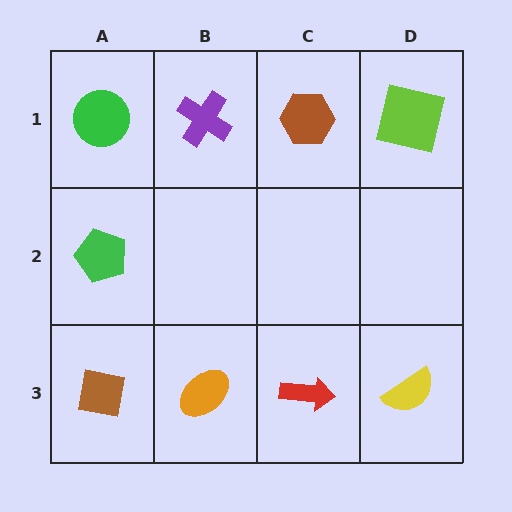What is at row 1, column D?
A lime square.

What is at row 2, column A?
A green pentagon.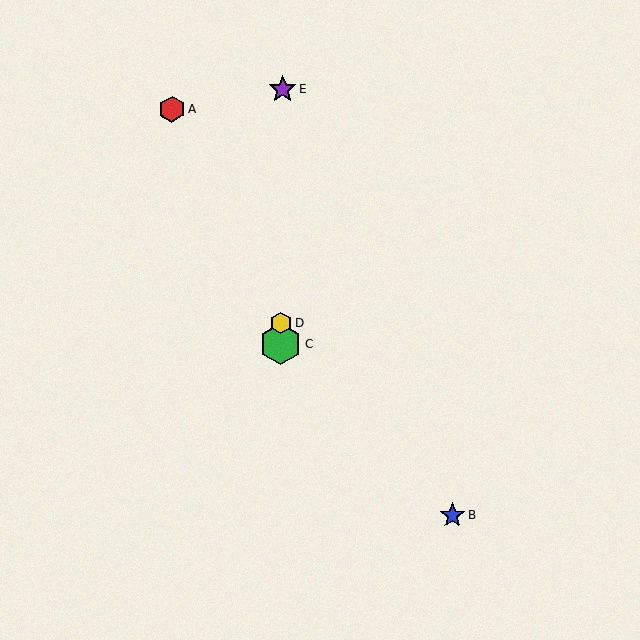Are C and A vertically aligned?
No, C is at x≈280 and A is at x≈172.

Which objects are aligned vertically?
Objects C, D, E are aligned vertically.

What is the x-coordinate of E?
Object E is at x≈282.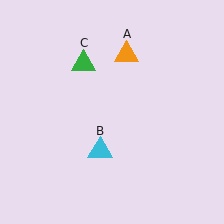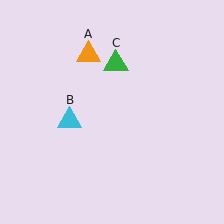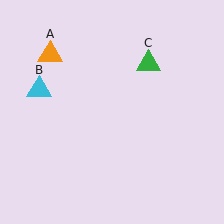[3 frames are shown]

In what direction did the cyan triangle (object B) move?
The cyan triangle (object B) moved up and to the left.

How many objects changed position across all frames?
3 objects changed position: orange triangle (object A), cyan triangle (object B), green triangle (object C).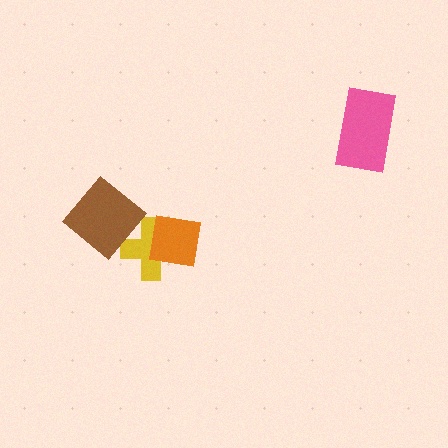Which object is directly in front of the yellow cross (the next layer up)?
The brown diamond is directly in front of the yellow cross.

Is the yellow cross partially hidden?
Yes, it is partially covered by another shape.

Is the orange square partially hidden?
No, no other shape covers it.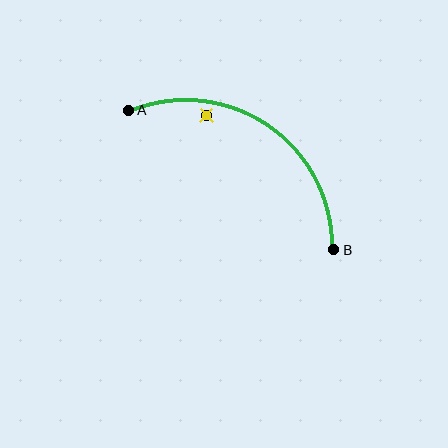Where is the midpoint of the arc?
The arc midpoint is the point on the curve farthest from the straight line joining A and B. It sits above and to the right of that line.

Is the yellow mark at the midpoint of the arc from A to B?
No — the yellow mark does not lie on the arc at all. It sits slightly inside the curve.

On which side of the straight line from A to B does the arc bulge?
The arc bulges above and to the right of the straight line connecting A and B.